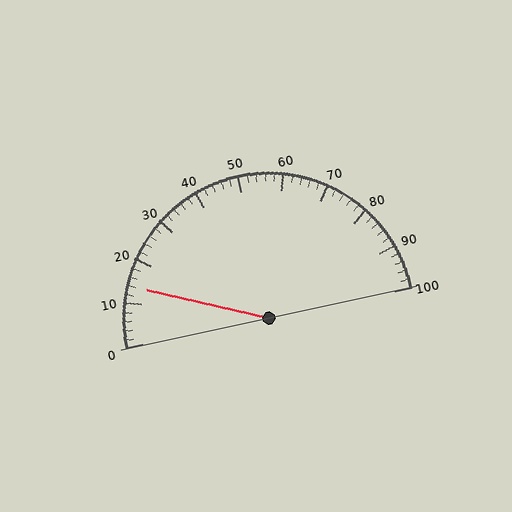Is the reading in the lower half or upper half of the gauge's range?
The reading is in the lower half of the range (0 to 100).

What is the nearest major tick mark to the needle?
The nearest major tick mark is 10.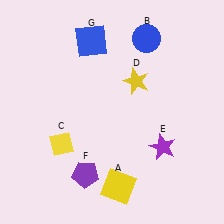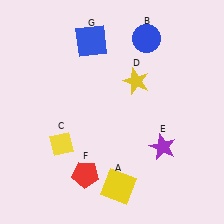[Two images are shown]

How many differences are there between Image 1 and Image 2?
There is 1 difference between the two images.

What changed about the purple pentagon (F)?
In Image 1, F is purple. In Image 2, it changed to red.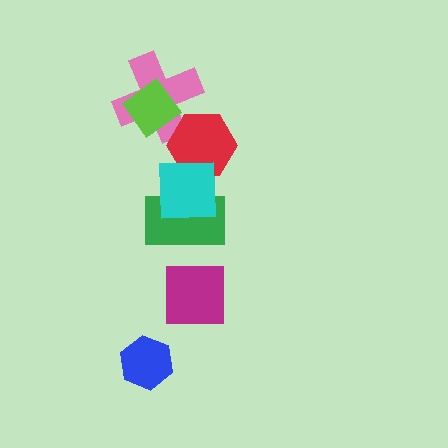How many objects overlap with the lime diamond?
1 object overlaps with the lime diamond.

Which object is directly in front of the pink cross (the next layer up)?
The red hexagon is directly in front of the pink cross.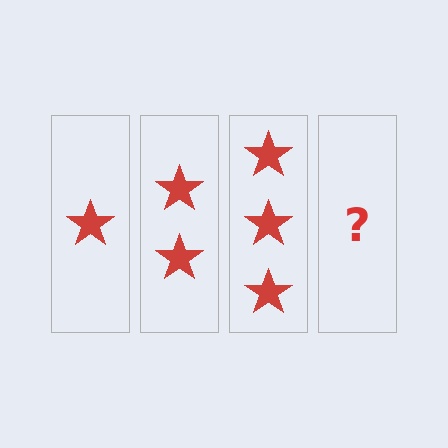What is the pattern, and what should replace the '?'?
The pattern is that each step adds one more star. The '?' should be 4 stars.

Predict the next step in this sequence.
The next step is 4 stars.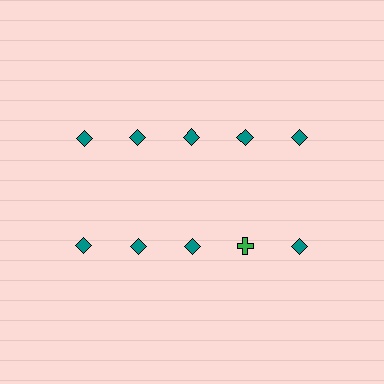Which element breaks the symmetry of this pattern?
The green cross in the second row, second from right column breaks the symmetry. All other shapes are teal diamonds.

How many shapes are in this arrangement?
There are 10 shapes arranged in a grid pattern.